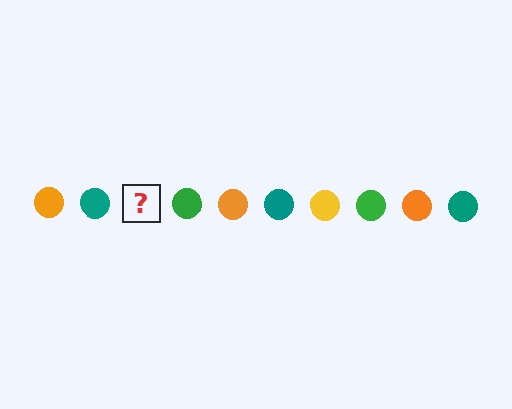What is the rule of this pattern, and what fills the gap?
The rule is that the pattern cycles through orange, teal, yellow, green circles. The gap should be filled with a yellow circle.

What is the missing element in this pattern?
The missing element is a yellow circle.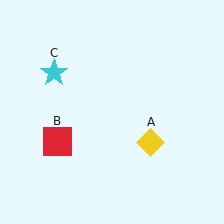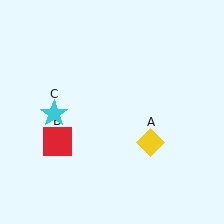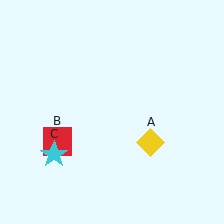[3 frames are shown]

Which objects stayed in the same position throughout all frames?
Yellow diamond (object A) and red square (object B) remained stationary.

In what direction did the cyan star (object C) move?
The cyan star (object C) moved down.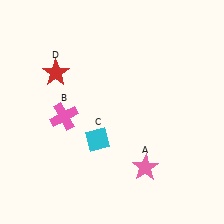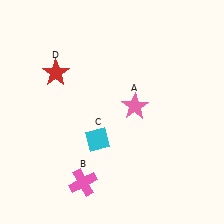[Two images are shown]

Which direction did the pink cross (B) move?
The pink cross (B) moved down.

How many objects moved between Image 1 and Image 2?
2 objects moved between the two images.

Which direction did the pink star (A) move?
The pink star (A) moved up.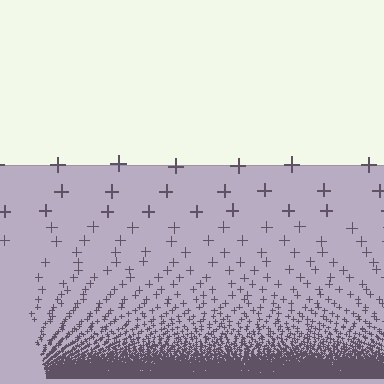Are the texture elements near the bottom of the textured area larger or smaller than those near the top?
Smaller. The gradient is inverted — elements near the bottom are smaller and denser.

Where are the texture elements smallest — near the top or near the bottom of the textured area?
Near the bottom.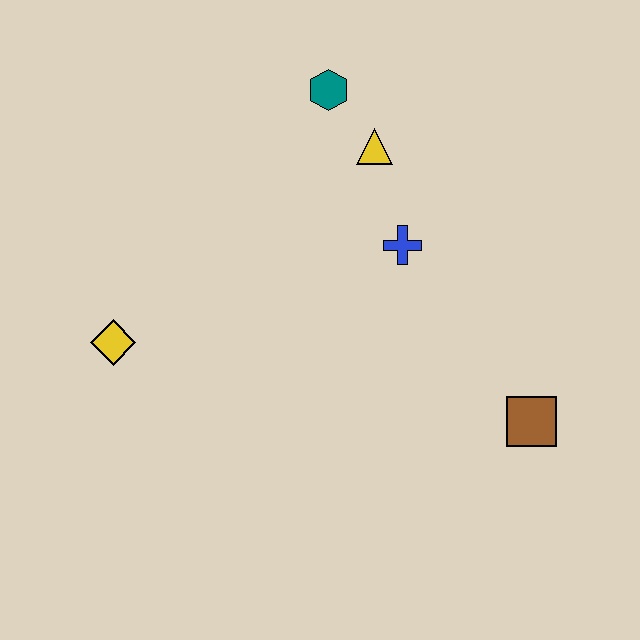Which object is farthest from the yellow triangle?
The yellow diamond is farthest from the yellow triangle.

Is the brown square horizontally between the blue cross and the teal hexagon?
No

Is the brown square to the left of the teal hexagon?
No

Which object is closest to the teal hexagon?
The yellow triangle is closest to the teal hexagon.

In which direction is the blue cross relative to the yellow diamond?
The blue cross is to the right of the yellow diamond.